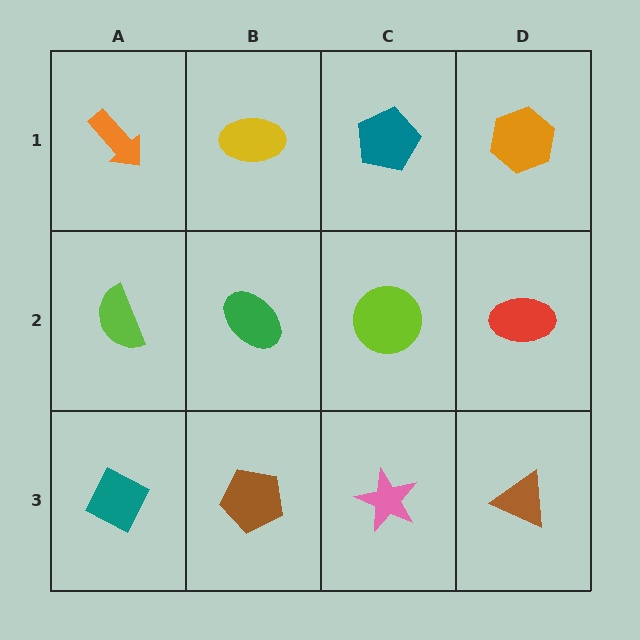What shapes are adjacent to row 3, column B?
A green ellipse (row 2, column B), a teal diamond (row 3, column A), a pink star (row 3, column C).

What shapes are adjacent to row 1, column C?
A lime circle (row 2, column C), a yellow ellipse (row 1, column B), an orange hexagon (row 1, column D).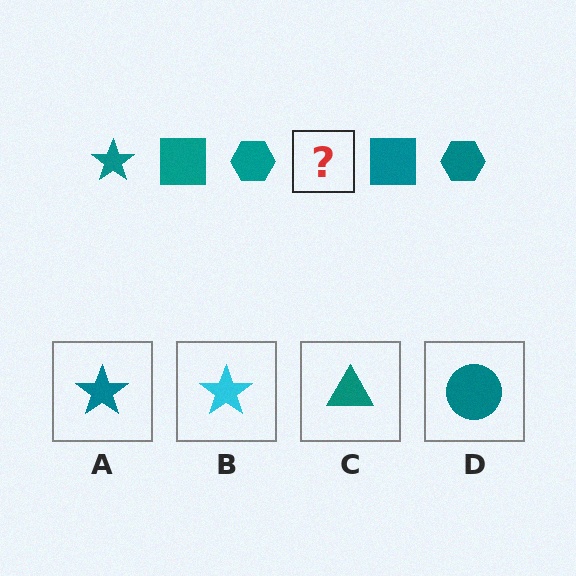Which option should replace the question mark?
Option A.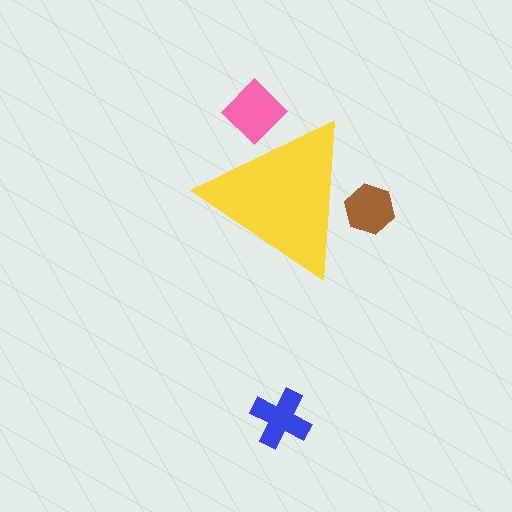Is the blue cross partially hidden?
No, the blue cross is fully visible.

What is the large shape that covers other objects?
A yellow triangle.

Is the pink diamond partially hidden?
Yes, the pink diamond is partially hidden behind the yellow triangle.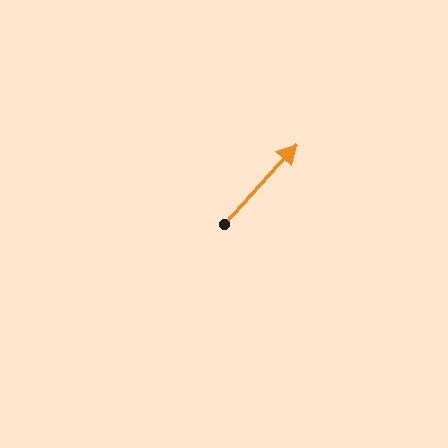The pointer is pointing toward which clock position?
Roughly 1 o'clock.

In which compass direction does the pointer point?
Northeast.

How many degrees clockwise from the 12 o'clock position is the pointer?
Approximately 42 degrees.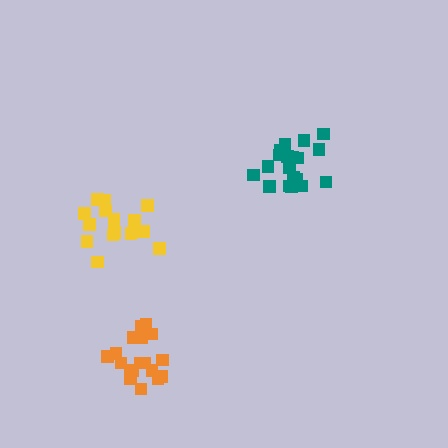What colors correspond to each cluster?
The clusters are colored: yellow, teal, orange.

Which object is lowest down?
The orange cluster is bottommost.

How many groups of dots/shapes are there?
There are 3 groups.